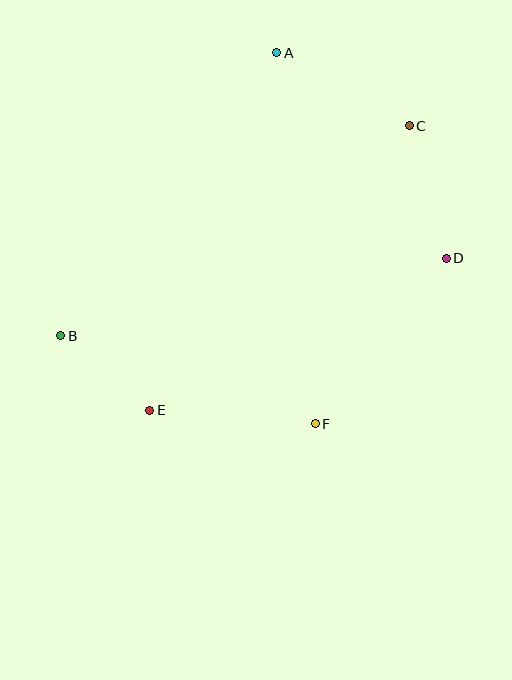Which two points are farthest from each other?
Points B and C are farthest from each other.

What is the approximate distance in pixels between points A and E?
The distance between A and E is approximately 379 pixels.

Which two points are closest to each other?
Points B and E are closest to each other.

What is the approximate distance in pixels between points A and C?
The distance between A and C is approximately 151 pixels.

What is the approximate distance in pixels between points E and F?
The distance between E and F is approximately 166 pixels.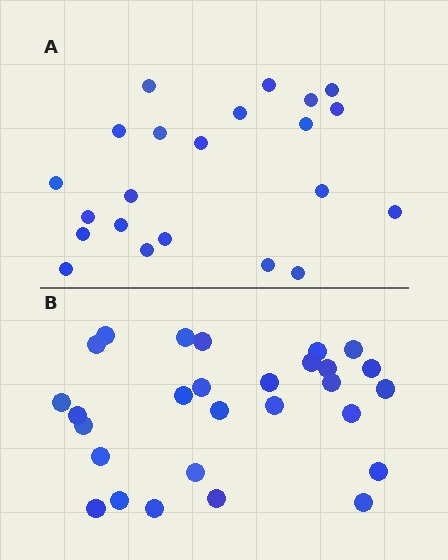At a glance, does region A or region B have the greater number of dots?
Region B (the bottom region) has more dots.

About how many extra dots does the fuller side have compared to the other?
Region B has about 6 more dots than region A.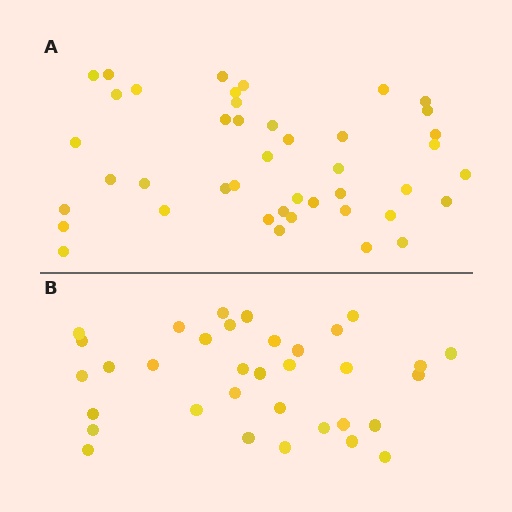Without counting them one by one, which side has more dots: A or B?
Region A (the top region) has more dots.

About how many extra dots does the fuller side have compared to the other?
Region A has roughly 8 or so more dots than region B.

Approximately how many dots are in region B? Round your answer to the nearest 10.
About 30 dots. (The exact count is 34, which rounds to 30.)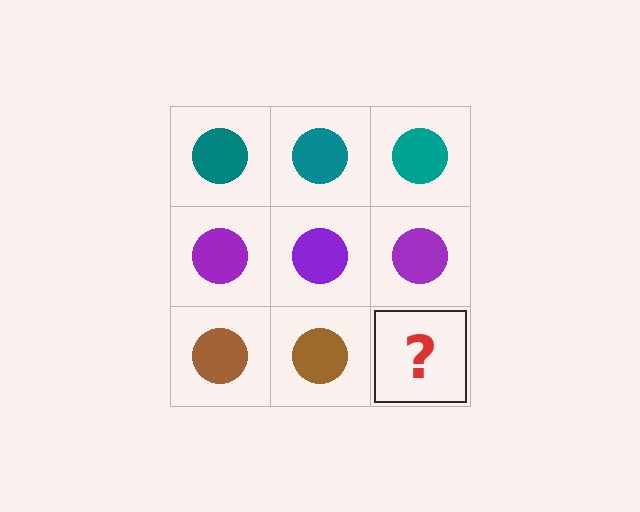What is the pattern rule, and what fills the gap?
The rule is that each row has a consistent color. The gap should be filled with a brown circle.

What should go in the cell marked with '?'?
The missing cell should contain a brown circle.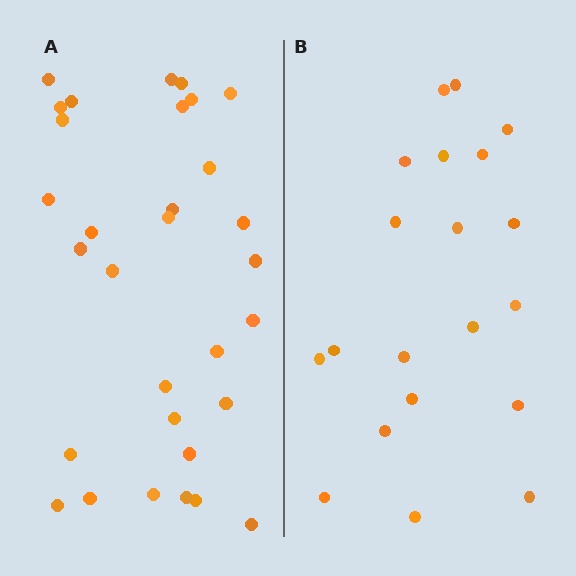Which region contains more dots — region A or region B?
Region A (the left region) has more dots.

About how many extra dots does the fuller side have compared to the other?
Region A has roughly 12 or so more dots than region B.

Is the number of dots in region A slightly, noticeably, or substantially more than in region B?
Region A has substantially more. The ratio is roughly 1.6 to 1.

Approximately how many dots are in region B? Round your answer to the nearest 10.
About 20 dots.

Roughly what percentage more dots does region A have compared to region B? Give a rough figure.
About 55% more.